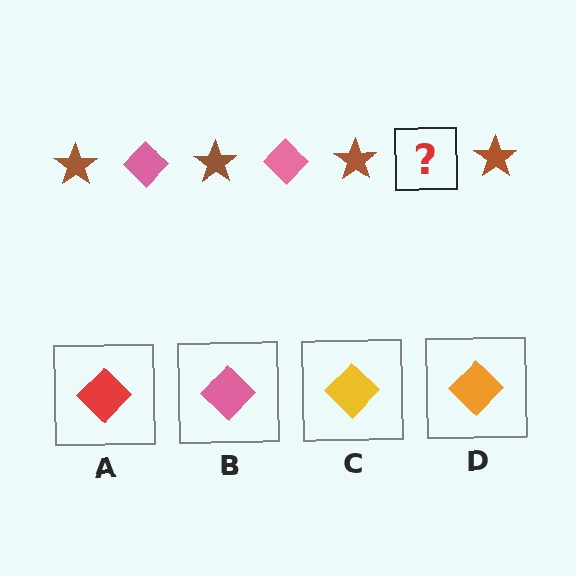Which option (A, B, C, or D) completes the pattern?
B.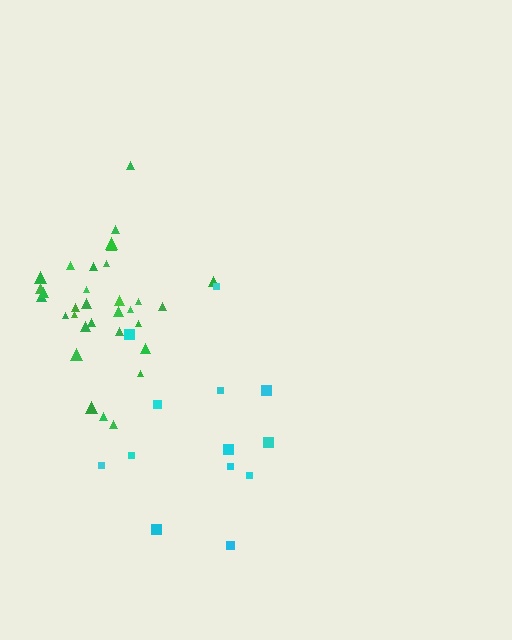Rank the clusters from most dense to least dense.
green, cyan.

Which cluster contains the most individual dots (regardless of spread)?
Green (32).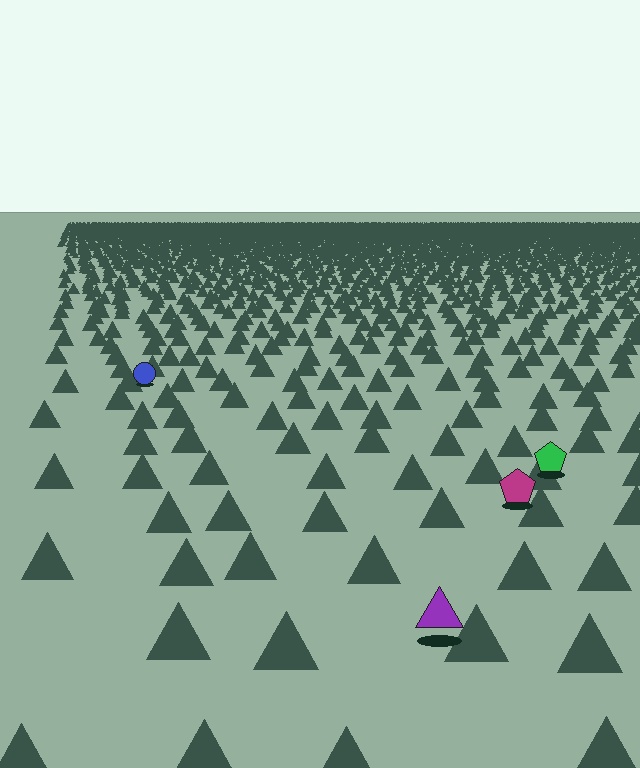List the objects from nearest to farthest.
From nearest to farthest: the purple triangle, the magenta pentagon, the green pentagon, the blue circle.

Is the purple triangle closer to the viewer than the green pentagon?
Yes. The purple triangle is closer — you can tell from the texture gradient: the ground texture is coarser near it.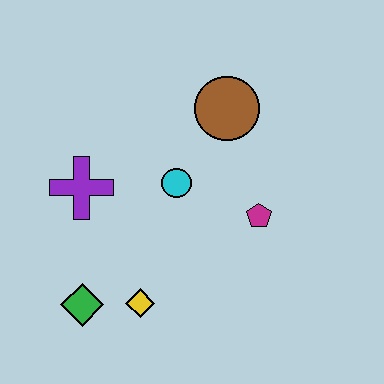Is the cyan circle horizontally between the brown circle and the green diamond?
Yes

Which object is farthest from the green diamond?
The brown circle is farthest from the green diamond.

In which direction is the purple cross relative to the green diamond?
The purple cross is above the green diamond.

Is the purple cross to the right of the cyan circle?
No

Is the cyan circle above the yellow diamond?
Yes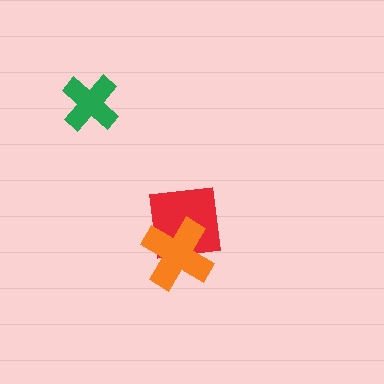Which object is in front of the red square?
The orange cross is in front of the red square.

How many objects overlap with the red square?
1 object overlaps with the red square.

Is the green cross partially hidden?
No, no other shape covers it.